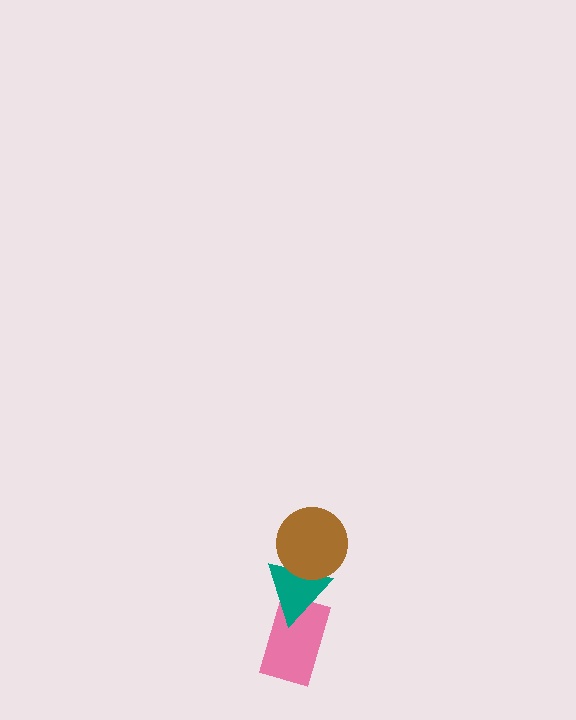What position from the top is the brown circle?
The brown circle is 1st from the top.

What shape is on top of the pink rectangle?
The teal triangle is on top of the pink rectangle.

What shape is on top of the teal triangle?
The brown circle is on top of the teal triangle.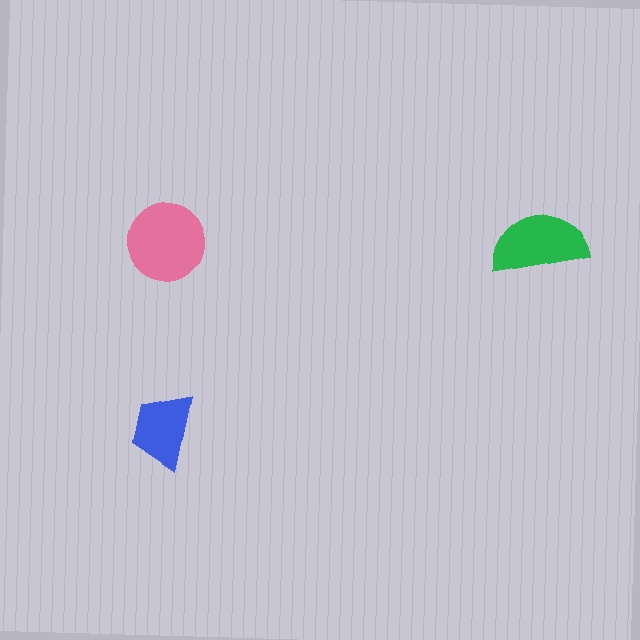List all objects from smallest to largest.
The blue trapezoid, the green semicircle, the pink circle.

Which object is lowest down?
The blue trapezoid is bottommost.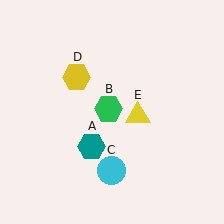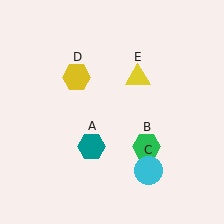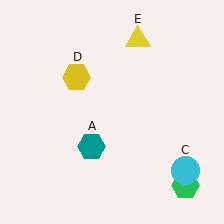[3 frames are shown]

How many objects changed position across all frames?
3 objects changed position: green hexagon (object B), cyan circle (object C), yellow triangle (object E).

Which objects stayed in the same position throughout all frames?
Teal hexagon (object A) and yellow hexagon (object D) remained stationary.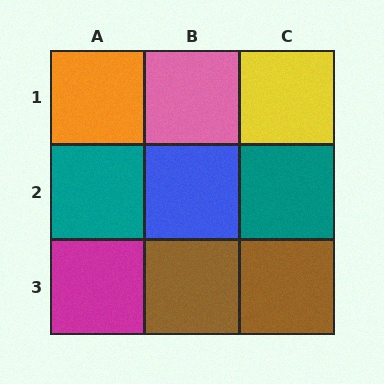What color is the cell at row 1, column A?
Orange.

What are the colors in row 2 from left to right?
Teal, blue, teal.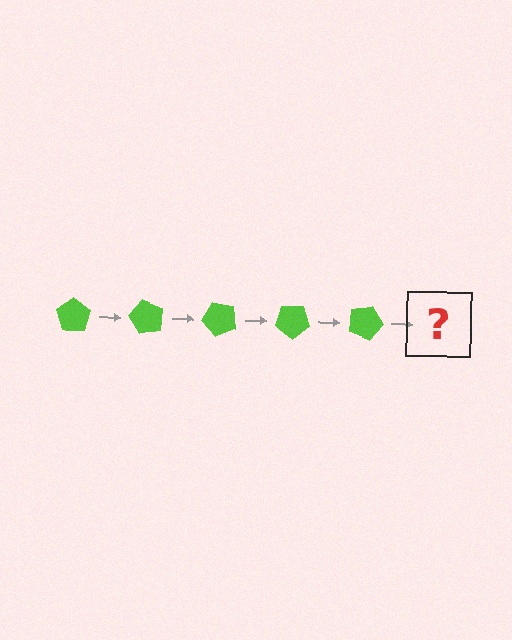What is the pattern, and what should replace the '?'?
The pattern is that the pentagon rotates 60 degrees each step. The '?' should be a lime pentagon rotated 300 degrees.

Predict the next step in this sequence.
The next step is a lime pentagon rotated 300 degrees.